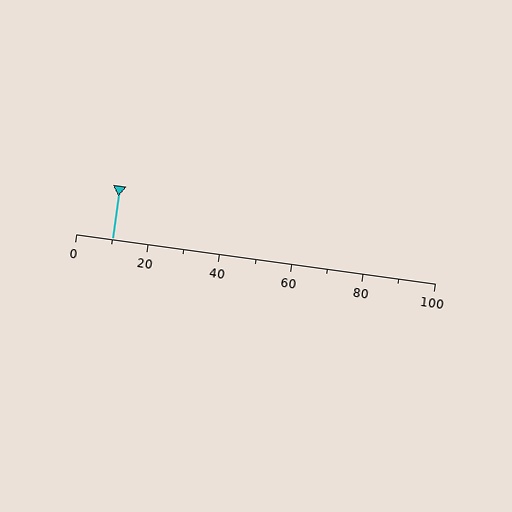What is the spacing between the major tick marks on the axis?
The major ticks are spaced 20 apart.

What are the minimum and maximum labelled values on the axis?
The axis runs from 0 to 100.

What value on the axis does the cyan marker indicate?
The marker indicates approximately 10.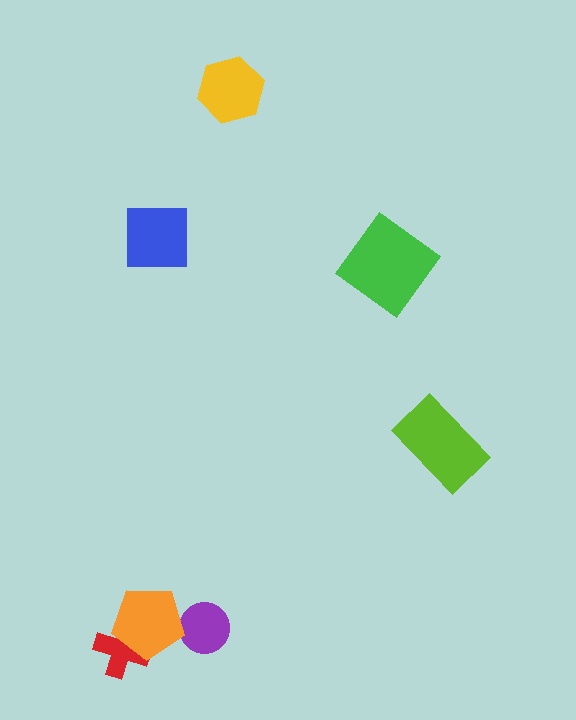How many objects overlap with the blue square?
0 objects overlap with the blue square.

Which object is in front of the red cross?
The orange pentagon is in front of the red cross.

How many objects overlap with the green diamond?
0 objects overlap with the green diamond.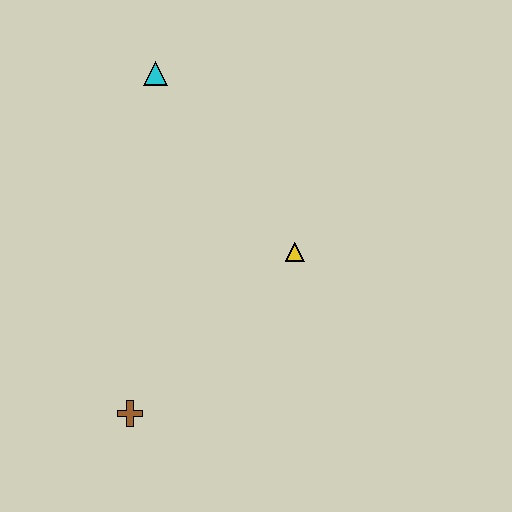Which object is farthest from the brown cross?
The cyan triangle is farthest from the brown cross.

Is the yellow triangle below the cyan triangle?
Yes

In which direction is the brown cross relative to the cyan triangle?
The brown cross is below the cyan triangle.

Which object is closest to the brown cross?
The yellow triangle is closest to the brown cross.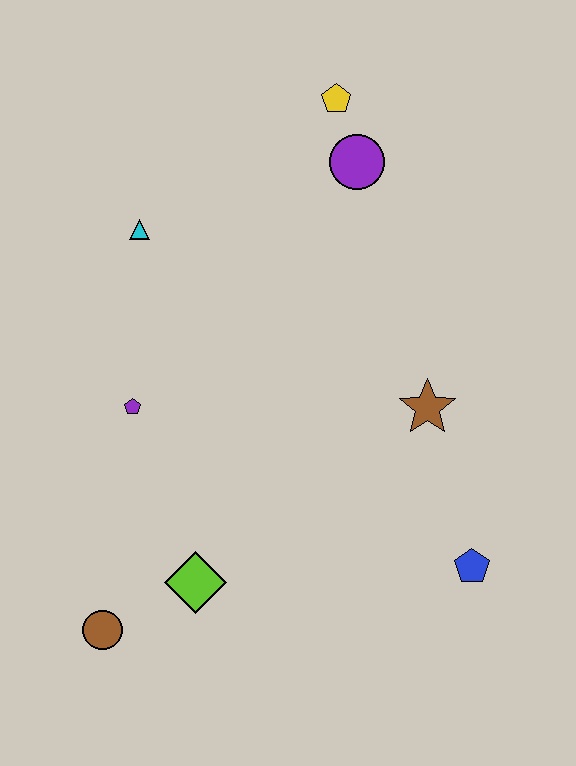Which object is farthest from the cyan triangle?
The blue pentagon is farthest from the cyan triangle.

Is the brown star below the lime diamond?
No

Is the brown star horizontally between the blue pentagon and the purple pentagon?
Yes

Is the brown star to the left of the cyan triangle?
No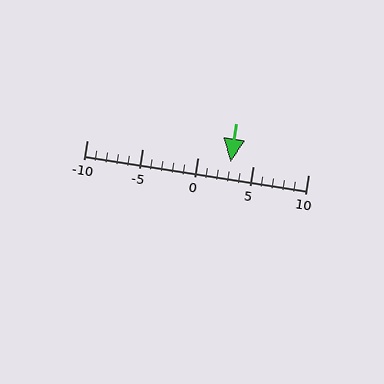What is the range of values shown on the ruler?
The ruler shows values from -10 to 10.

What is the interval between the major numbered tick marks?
The major tick marks are spaced 5 units apart.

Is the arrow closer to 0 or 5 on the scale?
The arrow is closer to 5.